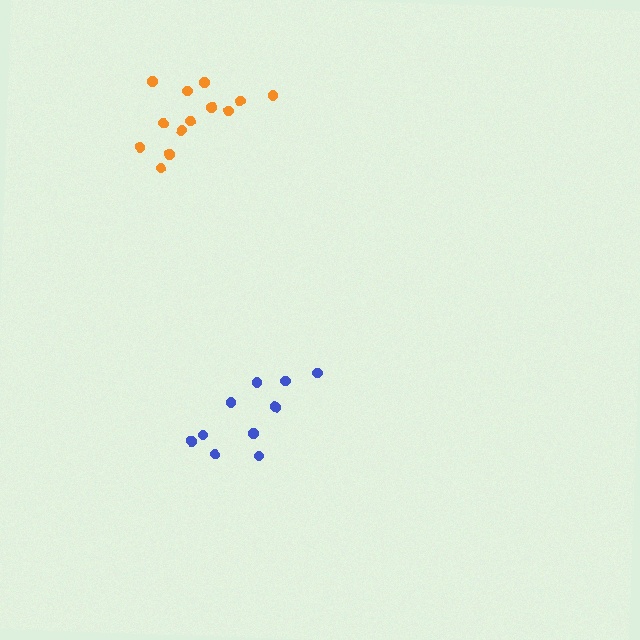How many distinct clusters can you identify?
There are 2 distinct clusters.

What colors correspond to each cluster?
The clusters are colored: blue, orange.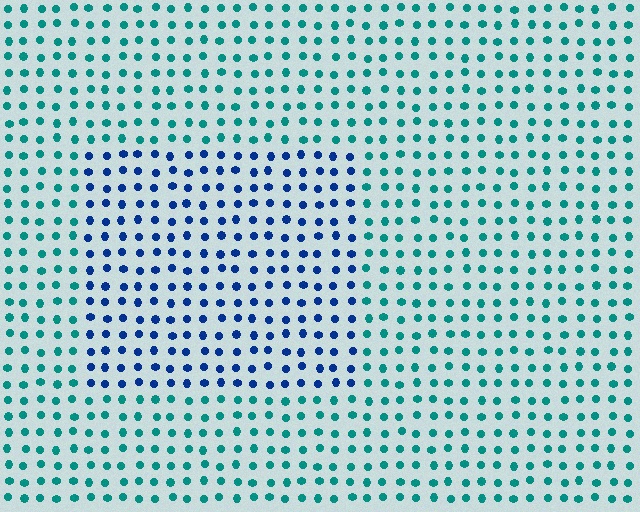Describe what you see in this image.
The image is filled with small teal elements in a uniform arrangement. A rectangle-shaped region is visible where the elements are tinted to a slightly different hue, forming a subtle color boundary.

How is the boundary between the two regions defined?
The boundary is defined purely by a slight shift in hue (about 46 degrees). Spacing, size, and orientation are identical on both sides.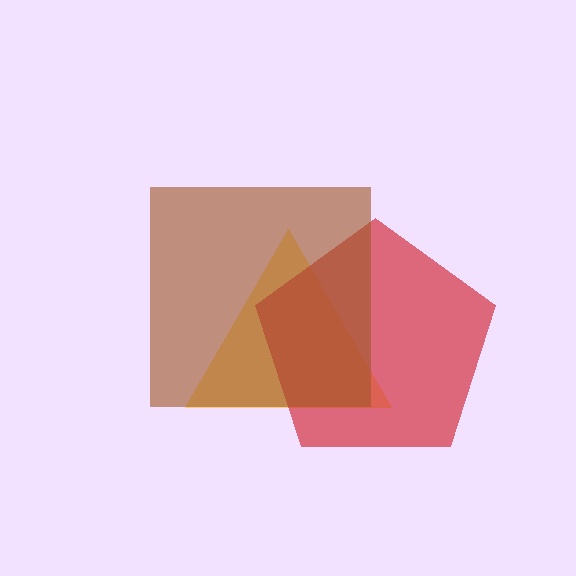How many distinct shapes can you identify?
There are 3 distinct shapes: a yellow triangle, a red pentagon, a brown square.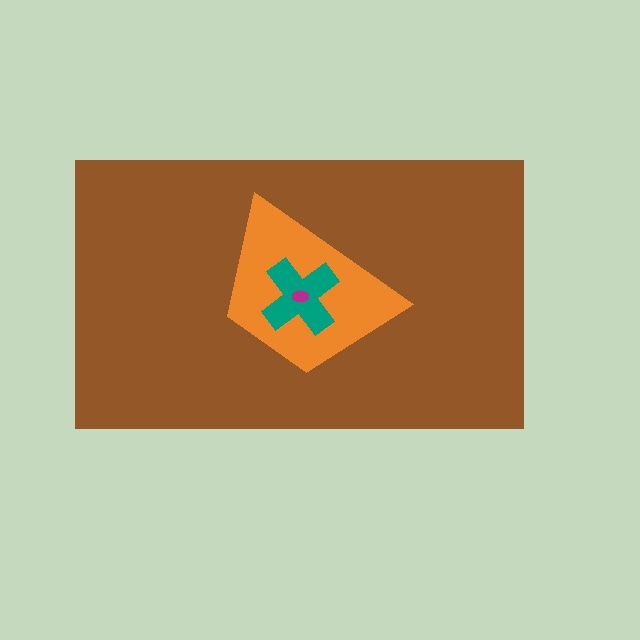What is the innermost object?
The magenta ellipse.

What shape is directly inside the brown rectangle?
The orange trapezoid.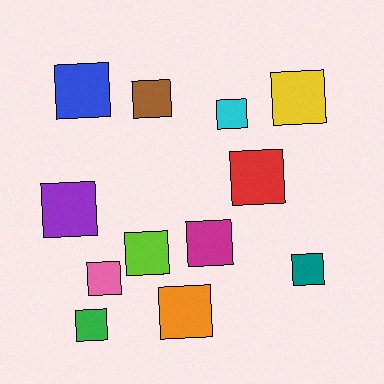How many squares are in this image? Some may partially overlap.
There are 12 squares.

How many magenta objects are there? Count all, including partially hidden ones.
There is 1 magenta object.